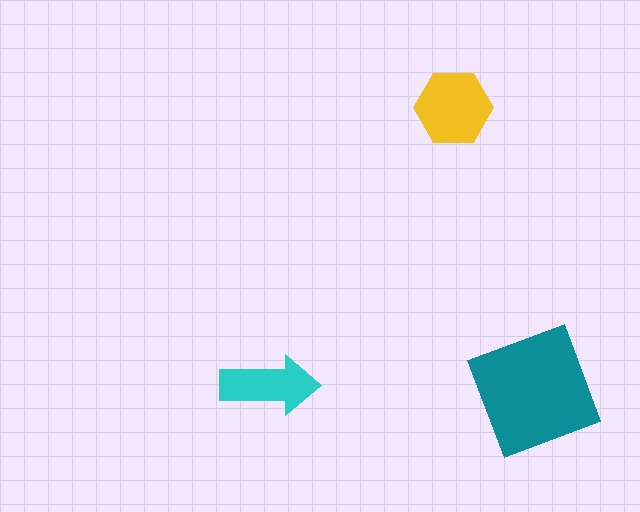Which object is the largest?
The teal square.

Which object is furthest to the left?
The cyan arrow is leftmost.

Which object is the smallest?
The cyan arrow.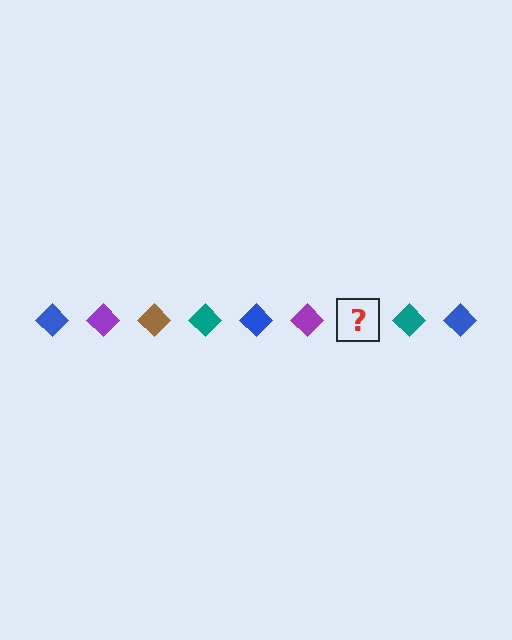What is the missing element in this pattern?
The missing element is a brown diamond.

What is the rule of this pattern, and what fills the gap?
The rule is that the pattern cycles through blue, purple, brown, teal diamonds. The gap should be filled with a brown diamond.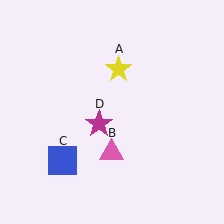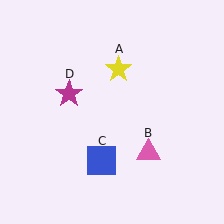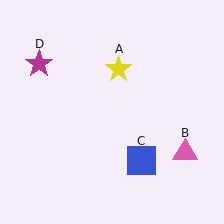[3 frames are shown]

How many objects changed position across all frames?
3 objects changed position: pink triangle (object B), blue square (object C), magenta star (object D).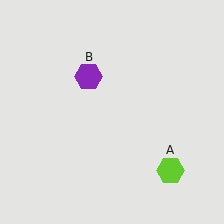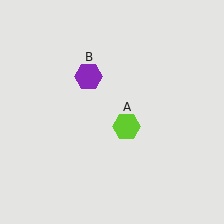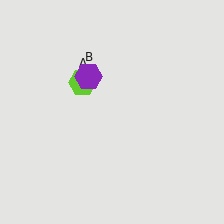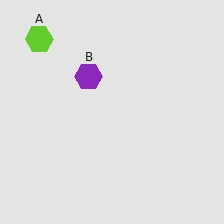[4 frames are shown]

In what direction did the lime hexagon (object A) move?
The lime hexagon (object A) moved up and to the left.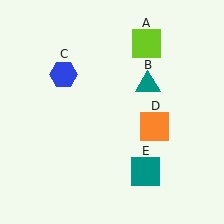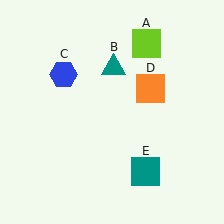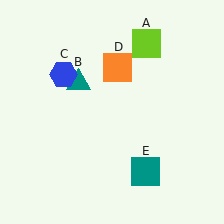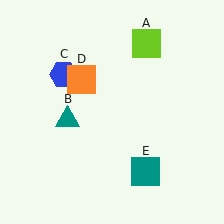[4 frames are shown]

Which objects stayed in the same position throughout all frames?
Lime square (object A) and blue hexagon (object C) and teal square (object E) remained stationary.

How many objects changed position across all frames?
2 objects changed position: teal triangle (object B), orange square (object D).